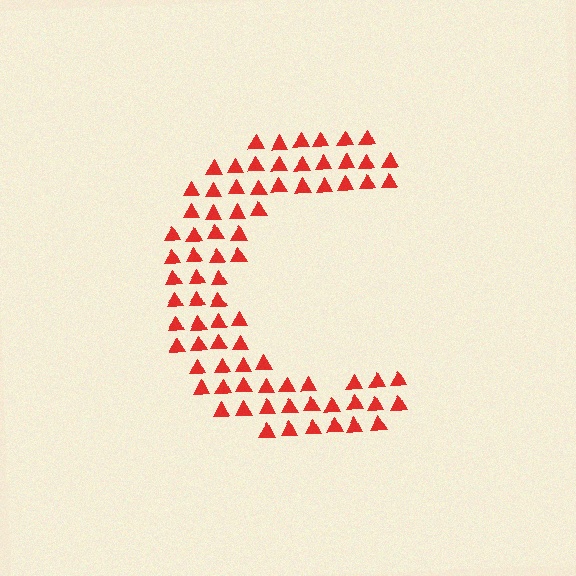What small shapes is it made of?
It is made of small triangles.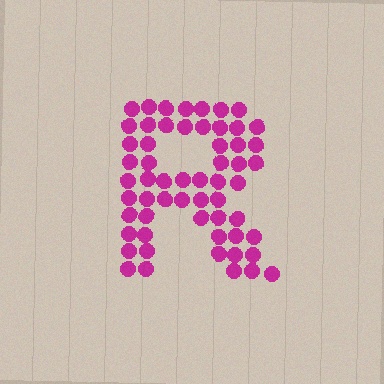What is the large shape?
The large shape is the letter R.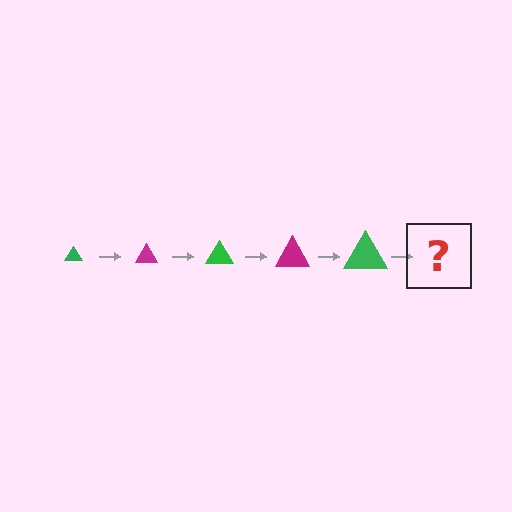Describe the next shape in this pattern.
It should be a magenta triangle, larger than the previous one.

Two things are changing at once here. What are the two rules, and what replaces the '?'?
The two rules are that the triangle grows larger each step and the color cycles through green and magenta. The '?' should be a magenta triangle, larger than the previous one.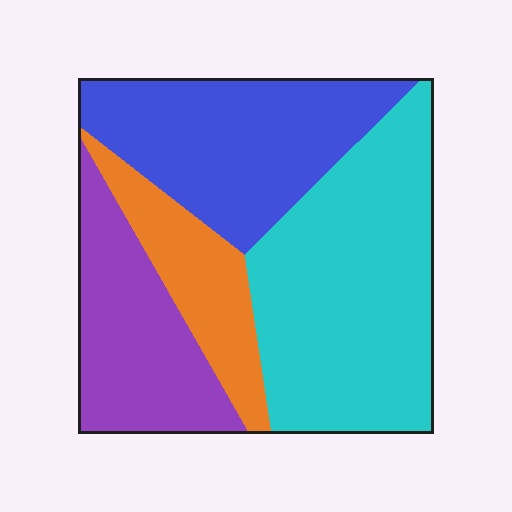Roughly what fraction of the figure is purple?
Purple covers roughly 20% of the figure.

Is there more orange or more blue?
Blue.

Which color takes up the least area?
Orange, at roughly 15%.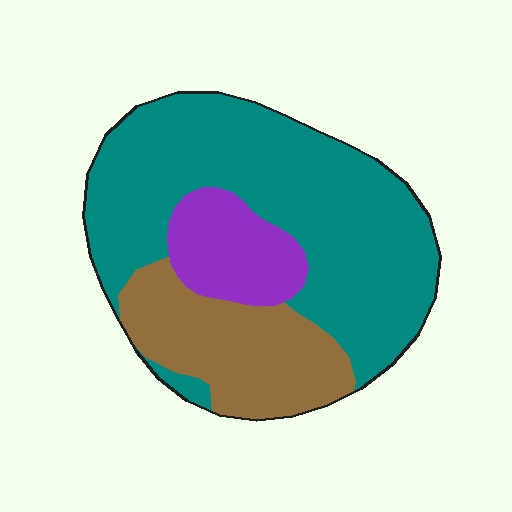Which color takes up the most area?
Teal, at roughly 60%.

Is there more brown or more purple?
Brown.